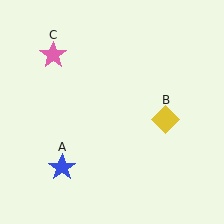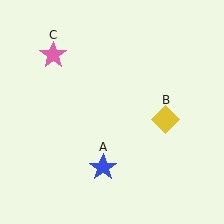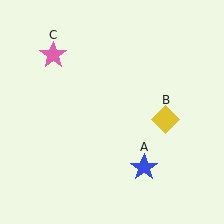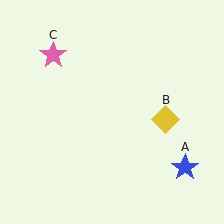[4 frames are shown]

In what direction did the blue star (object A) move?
The blue star (object A) moved right.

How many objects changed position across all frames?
1 object changed position: blue star (object A).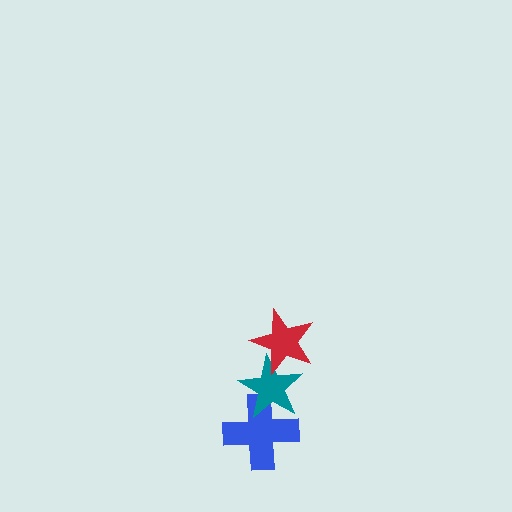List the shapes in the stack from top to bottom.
From top to bottom: the red star, the teal star, the blue cross.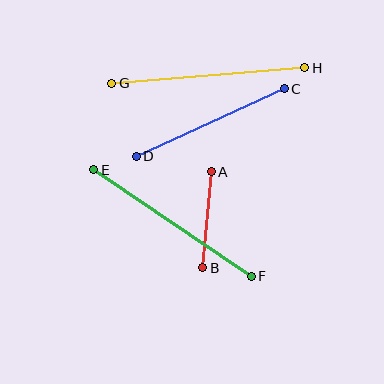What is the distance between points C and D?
The distance is approximately 163 pixels.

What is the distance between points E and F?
The distance is approximately 190 pixels.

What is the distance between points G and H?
The distance is approximately 194 pixels.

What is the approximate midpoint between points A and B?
The midpoint is at approximately (207, 220) pixels.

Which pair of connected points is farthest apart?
Points G and H are farthest apart.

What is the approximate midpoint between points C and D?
The midpoint is at approximately (210, 123) pixels.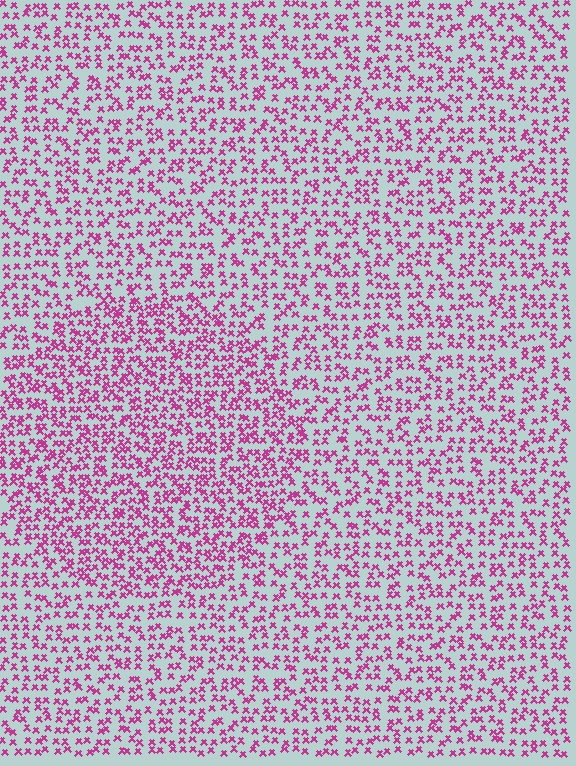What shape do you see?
I see a circle.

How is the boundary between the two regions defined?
The boundary is defined by a change in element density (approximately 1.5x ratio). All elements are the same color, size, and shape.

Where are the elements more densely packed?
The elements are more densely packed inside the circle boundary.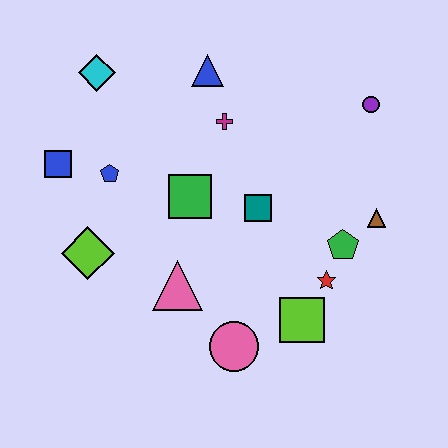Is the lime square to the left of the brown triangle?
Yes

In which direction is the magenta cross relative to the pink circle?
The magenta cross is above the pink circle.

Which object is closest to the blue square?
The blue pentagon is closest to the blue square.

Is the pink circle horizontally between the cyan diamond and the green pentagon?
Yes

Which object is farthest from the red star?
The cyan diamond is farthest from the red star.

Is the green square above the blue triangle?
No